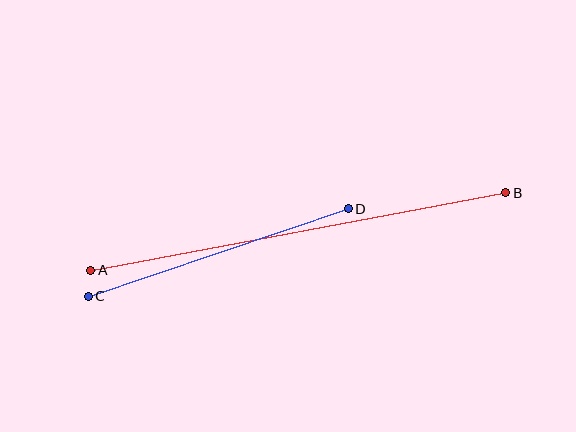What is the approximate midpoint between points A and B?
The midpoint is at approximately (298, 231) pixels.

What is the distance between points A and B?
The distance is approximately 422 pixels.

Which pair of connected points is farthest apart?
Points A and B are farthest apart.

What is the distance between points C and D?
The distance is approximately 275 pixels.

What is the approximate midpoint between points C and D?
The midpoint is at approximately (218, 252) pixels.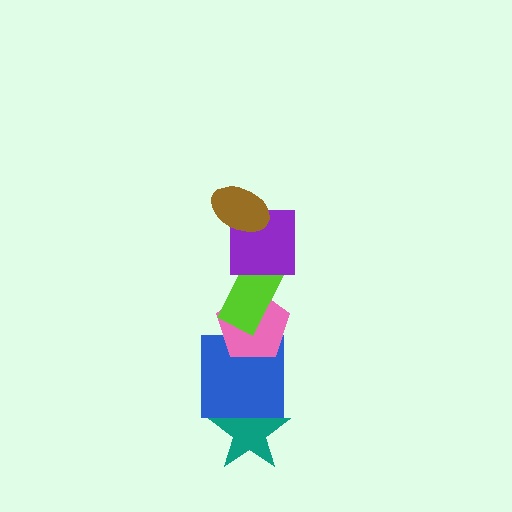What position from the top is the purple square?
The purple square is 2nd from the top.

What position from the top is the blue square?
The blue square is 5th from the top.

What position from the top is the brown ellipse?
The brown ellipse is 1st from the top.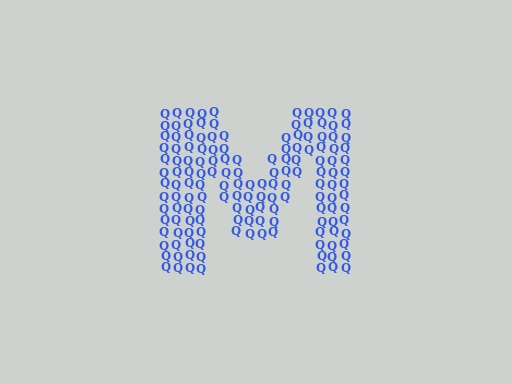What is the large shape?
The large shape is the letter M.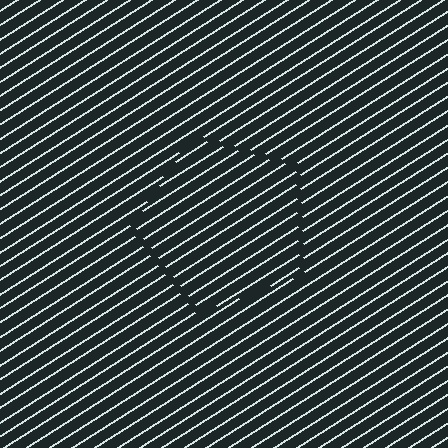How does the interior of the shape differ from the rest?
The interior of the shape contains the same grating, shifted by half a period — the contour is defined by the phase discontinuity where line-ends from the inner and outer gratings abut.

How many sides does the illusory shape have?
5 sides — the line-ends trace a pentagon.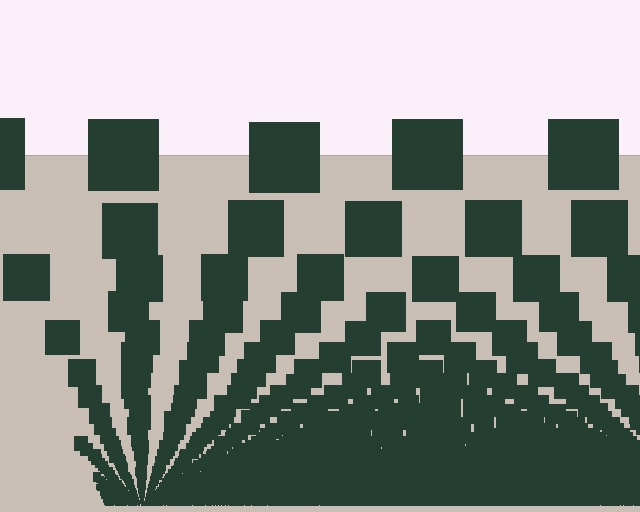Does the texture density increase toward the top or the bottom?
Density increases toward the bottom.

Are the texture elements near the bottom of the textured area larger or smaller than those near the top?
Smaller. The gradient is inverted — elements near the bottom are smaller and denser.